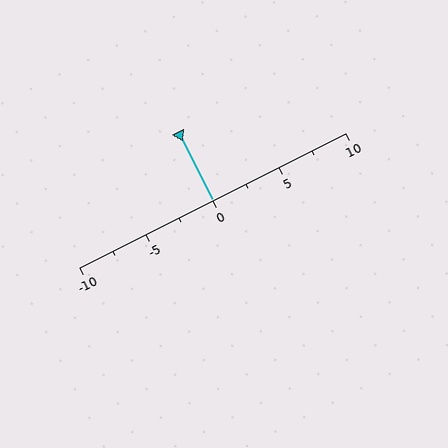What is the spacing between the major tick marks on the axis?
The major ticks are spaced 5 apart.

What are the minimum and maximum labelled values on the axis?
The axis runs from -10 to 10.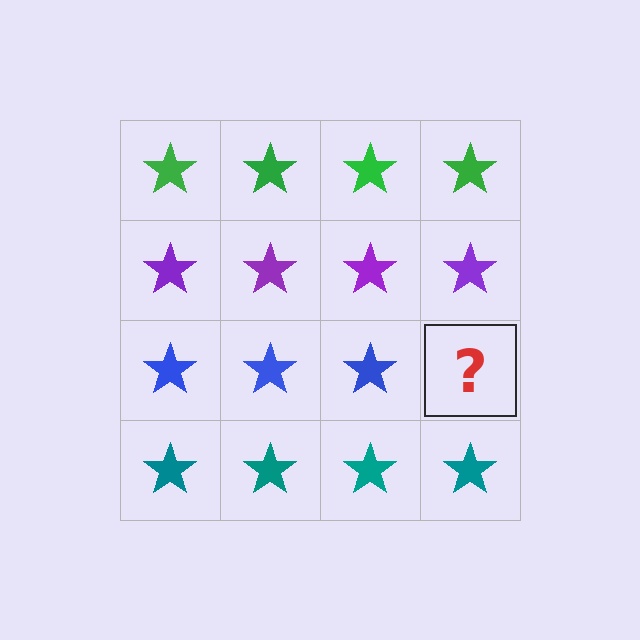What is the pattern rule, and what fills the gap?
The rule is that each row has a consistent color. The gap should be filled with a blue star.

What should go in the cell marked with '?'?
The missing cell should contain a blue star.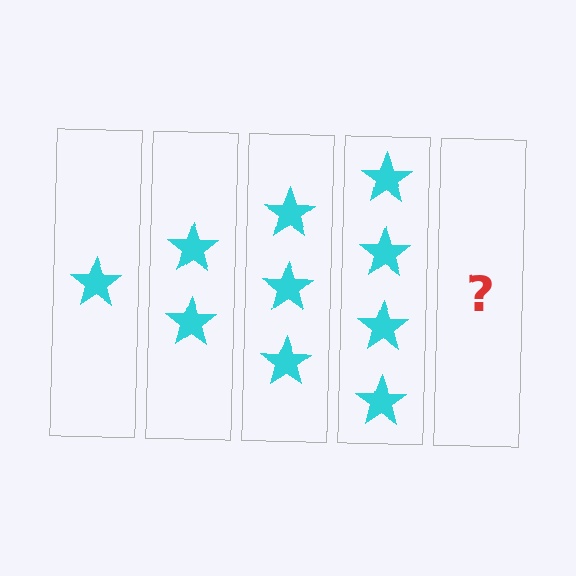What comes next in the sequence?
The next element should be 5 stars.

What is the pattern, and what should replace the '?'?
The pattern is that each step adds one more star. The '?' should be 5 stars.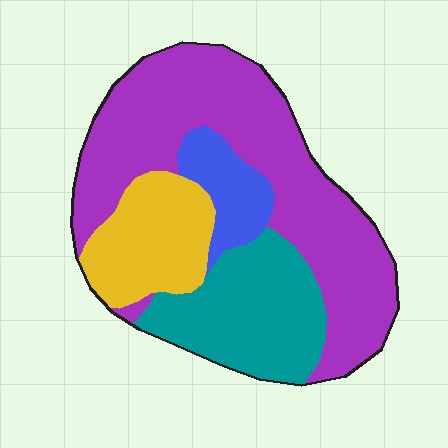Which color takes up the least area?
Blue, at roughly 10%.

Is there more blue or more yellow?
Yellow.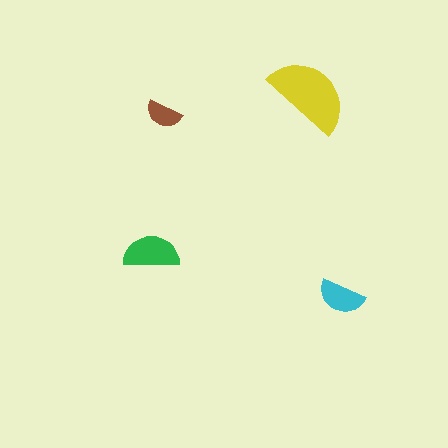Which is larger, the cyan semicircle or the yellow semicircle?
The yellow one.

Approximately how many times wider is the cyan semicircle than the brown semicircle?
About 1.5 times wider.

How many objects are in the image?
There are 4 objects in the image.